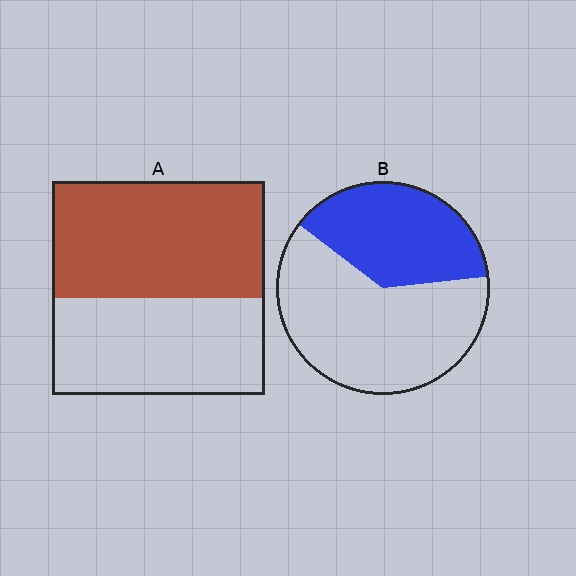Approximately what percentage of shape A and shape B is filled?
A is approximately 55% and B is approximately 40%.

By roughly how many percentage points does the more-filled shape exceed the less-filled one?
By roughly 15 percentage points (A over B).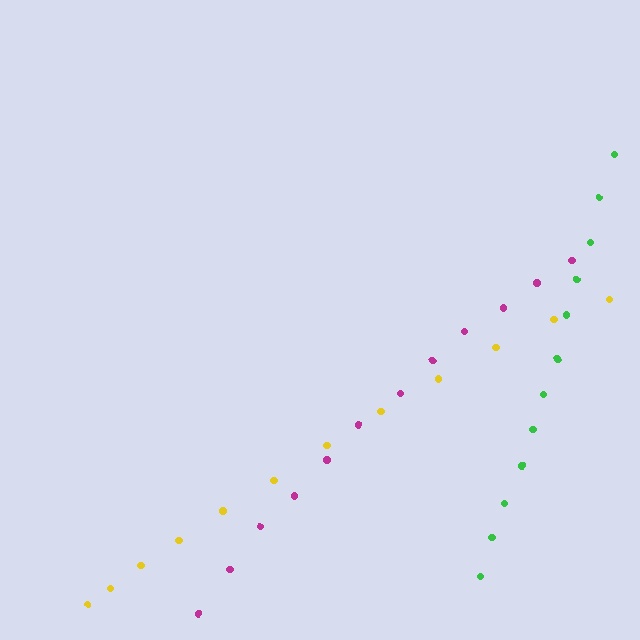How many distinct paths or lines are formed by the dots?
There are 3 distinct paths.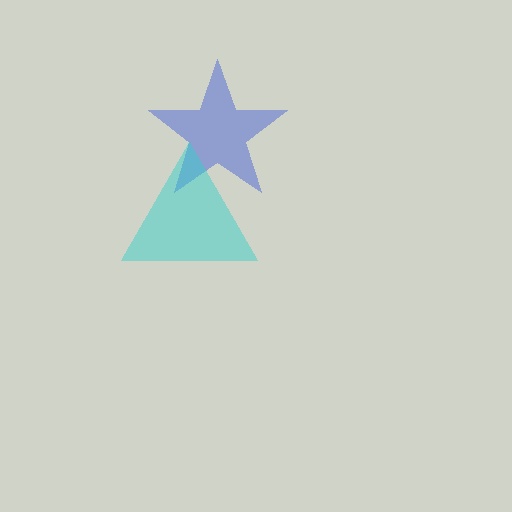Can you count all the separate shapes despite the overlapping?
Yes, there are 2 separate shapes.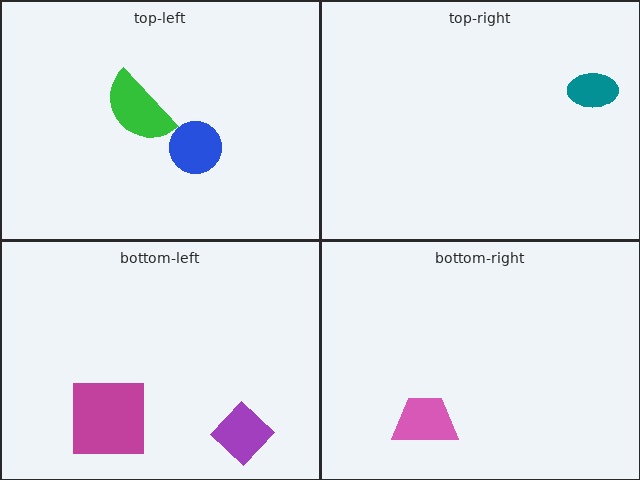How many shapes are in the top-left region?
2.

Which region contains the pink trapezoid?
The bottom-right region.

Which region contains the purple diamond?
The bottom-left region.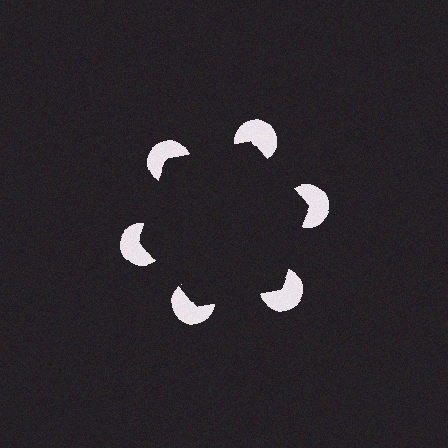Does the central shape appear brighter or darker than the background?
It typically appears slightly darker than the background, even though no actual brightness change is drawn.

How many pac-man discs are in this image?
There are 6 — one at each vertex of the illusory hexagon.